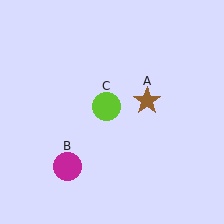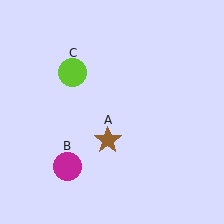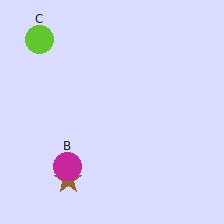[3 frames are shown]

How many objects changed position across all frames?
2 objects changed position: brown star (object A), lime circle (object C).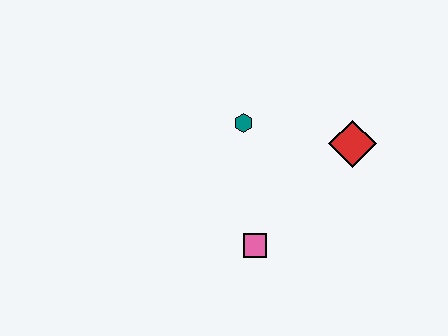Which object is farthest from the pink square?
The red diamond is farthest from the pink square.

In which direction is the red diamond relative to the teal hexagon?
The red diamond is to the right of the teal hexagon.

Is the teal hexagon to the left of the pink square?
Yes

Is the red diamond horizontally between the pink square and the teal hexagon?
No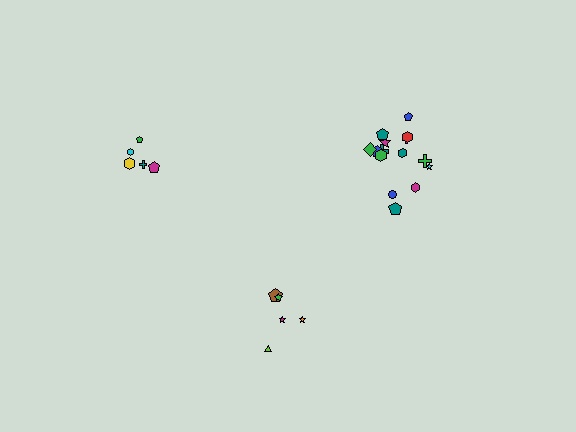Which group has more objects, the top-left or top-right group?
The top-right group.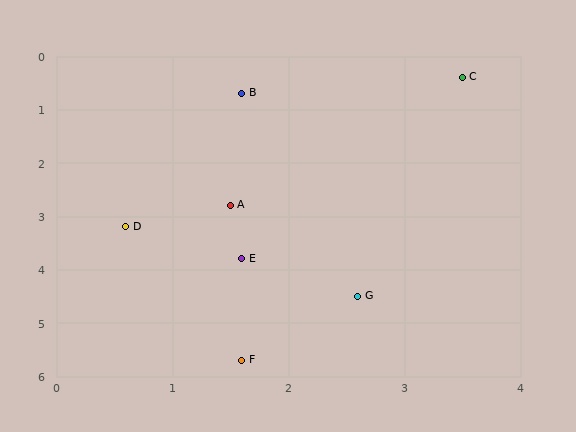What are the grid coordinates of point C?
Point C is at approximately (3.5, 0.4).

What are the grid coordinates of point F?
Point F is at approximately (1.6, 5.7).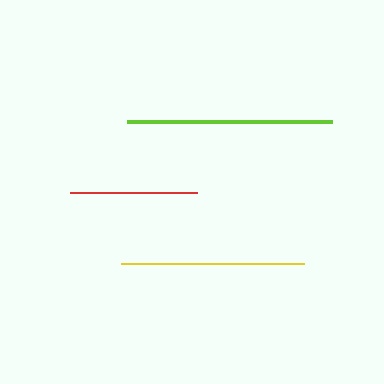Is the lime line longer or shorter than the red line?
The lime line is longer than the red line.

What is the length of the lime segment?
The lime segment is approximately 205 pixels long.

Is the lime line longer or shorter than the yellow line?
The lime line is longer than the yellow line.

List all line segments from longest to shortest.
From longest to shortest: lime, yellow, red.